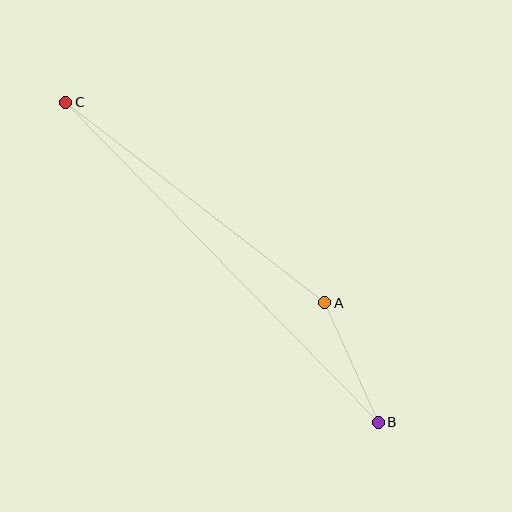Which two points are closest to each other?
Points A and B are closest to each other.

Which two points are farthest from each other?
Points B and C are farthest from each other.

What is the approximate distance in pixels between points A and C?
The distance between A and C is approximately 327 pixels.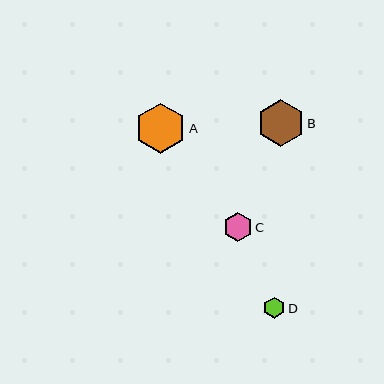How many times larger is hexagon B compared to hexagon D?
Hexagon B is approximately 2.2 times the size of hexagon D.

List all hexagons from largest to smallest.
From largest to smallest: A, B, C, D.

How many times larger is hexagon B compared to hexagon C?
Hexagon B is approximately 1.6 times the size of hexagon C.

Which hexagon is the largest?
Hexagon A is the largest with a size of approximately 50 pixels.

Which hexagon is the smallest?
Hexagon D is the smallest with a size of approximately 21 pixels.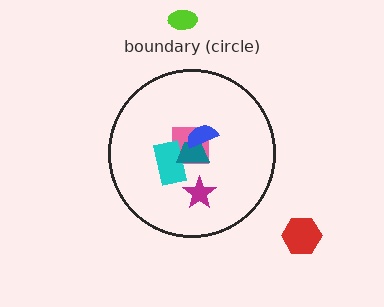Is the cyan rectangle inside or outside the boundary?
Inside.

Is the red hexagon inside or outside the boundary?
Outside.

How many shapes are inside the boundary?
5 inside, 2 outside.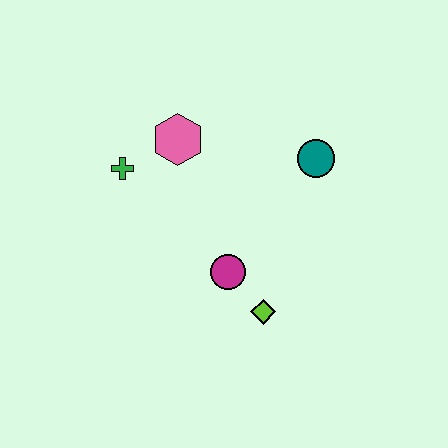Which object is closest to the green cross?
The pink hexagon is closest to the green cross.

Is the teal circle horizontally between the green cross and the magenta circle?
No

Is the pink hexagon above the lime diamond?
Yes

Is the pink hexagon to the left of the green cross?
No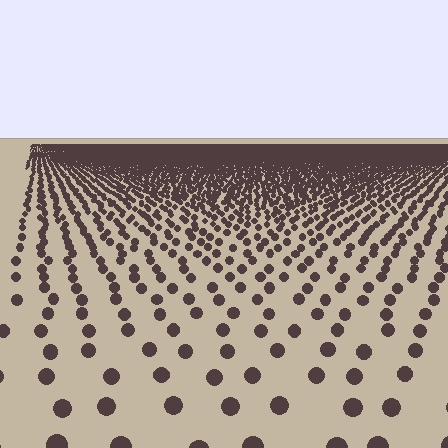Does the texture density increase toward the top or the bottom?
Density increases toward the top.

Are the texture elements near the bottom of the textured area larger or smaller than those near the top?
Larger. Near the bottom, elements are closer to the viewer and appear at a bigger on-screen size.